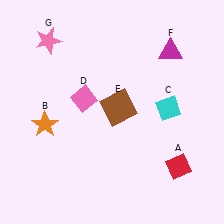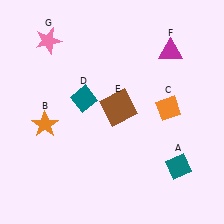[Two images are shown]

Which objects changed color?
A changed from red to teal. C changed from cyan to orange. D changed from pink to teal.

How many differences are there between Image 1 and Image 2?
There are 3 differences between the two images.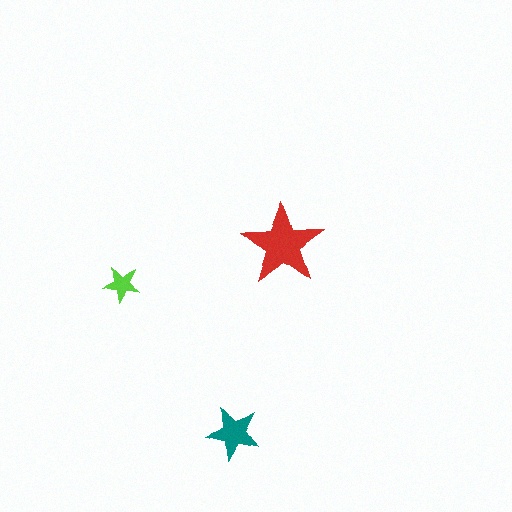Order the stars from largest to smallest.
the red one, the teal one, the lime one.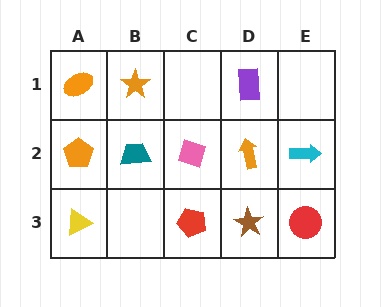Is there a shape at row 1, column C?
No, that cell is empty.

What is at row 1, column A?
An orange ellipse.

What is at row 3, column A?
A yellow triangle.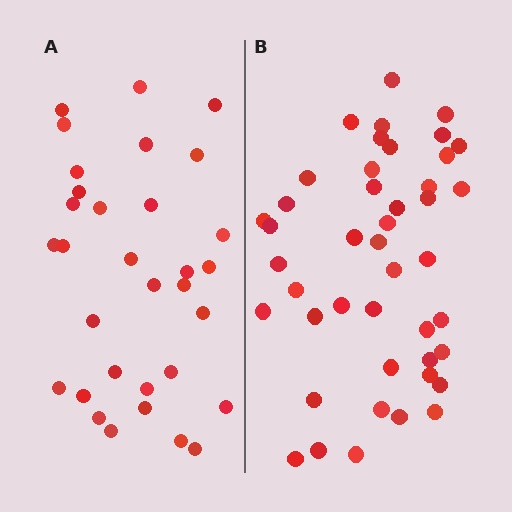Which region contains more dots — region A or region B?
Region B (the right region) has more dots.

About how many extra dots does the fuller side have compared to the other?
Region B has roughly 12 or so more dots than region A.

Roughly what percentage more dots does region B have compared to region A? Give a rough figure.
About 40% more.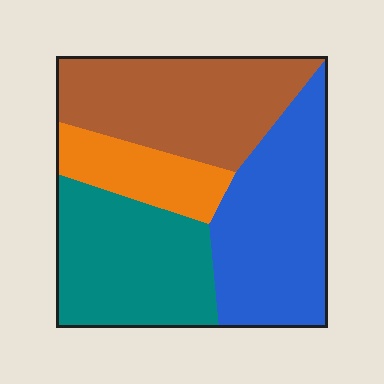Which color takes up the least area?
Orange, at roughly 15%.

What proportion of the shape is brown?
Brown covers about 30% of the shape.